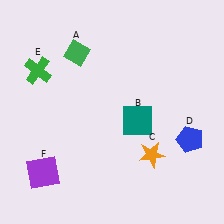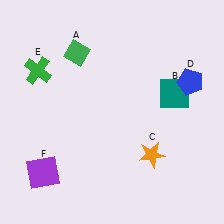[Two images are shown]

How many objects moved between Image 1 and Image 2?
2 objects moved between the two images.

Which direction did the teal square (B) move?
The teal square (B) moved right.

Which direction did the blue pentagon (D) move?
The blue pentagon (D) moved up.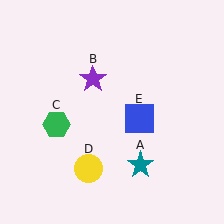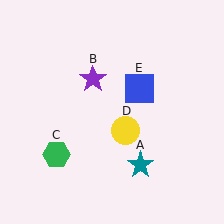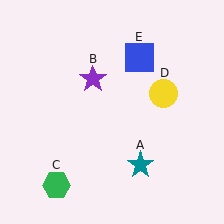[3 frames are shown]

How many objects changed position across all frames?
3 objects changed position: green hexagon (object C), yellow circle (object D), blue square (object E).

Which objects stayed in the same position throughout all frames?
Teal star (object A) and purple star (object B) remained stationary.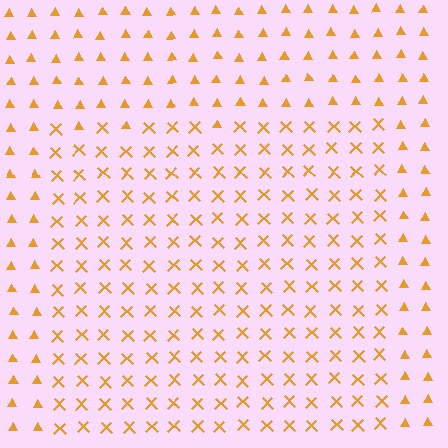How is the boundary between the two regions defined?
The boundary is defined by a change in element shape: X marks inside vs. triangles outside. All elements share the same color and spacing.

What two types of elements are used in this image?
The image uses X marks inside the rectangle region and triangles outside it.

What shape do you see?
I see a rectangle.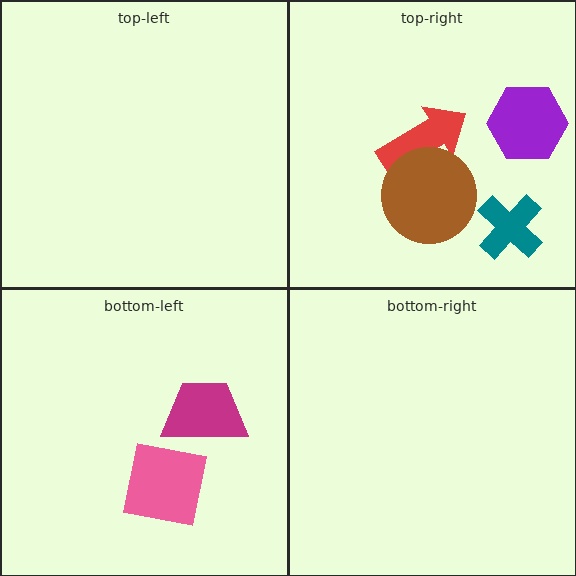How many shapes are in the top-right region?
4.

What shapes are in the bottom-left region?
The magenta trapezoid, the pink square.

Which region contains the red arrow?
The top-right region.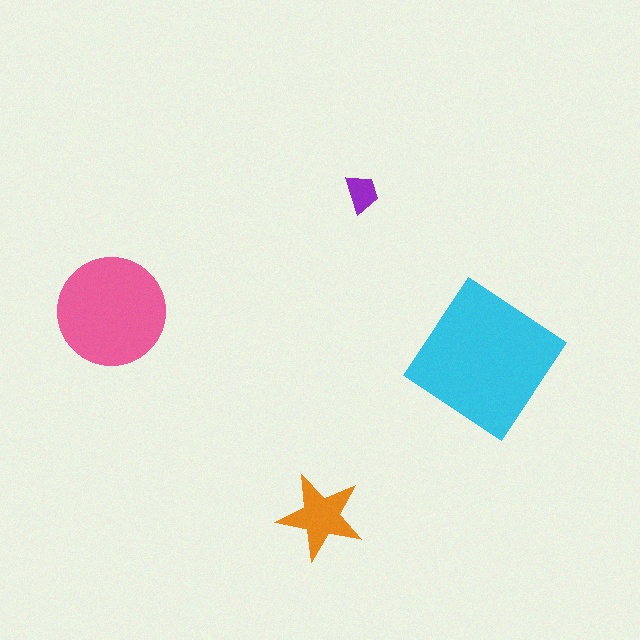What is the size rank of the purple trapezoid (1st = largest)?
4th.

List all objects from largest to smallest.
The cyan diamond, the pink circle, the orange star, the purple trapezoid.